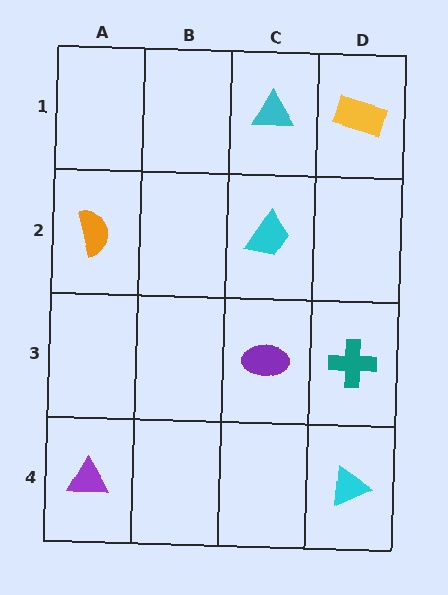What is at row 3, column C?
A purple ellipse.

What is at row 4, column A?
A purple triangle.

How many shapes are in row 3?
2 shapes.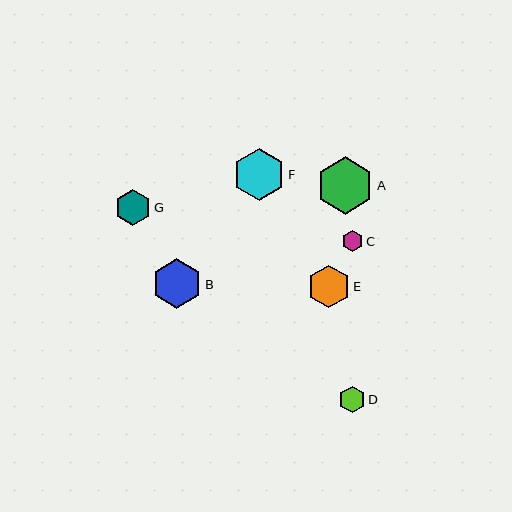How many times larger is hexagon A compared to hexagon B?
Hexagon A is approximately 1.2 times the size of hexagon B.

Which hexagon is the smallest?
Hexagon C is the smallest with a size of approximately 21 pixels.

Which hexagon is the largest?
Hexagon A is the largest with a size of approximately 57 pixels.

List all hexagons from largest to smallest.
From largest to smallest: A, F, B, E, G, D, C.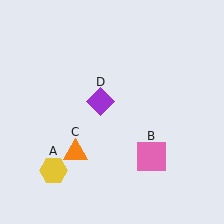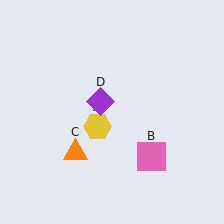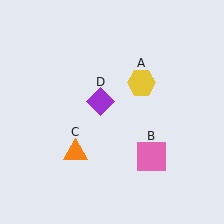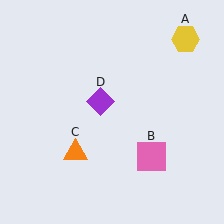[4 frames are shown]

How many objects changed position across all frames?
1 object changed position: yellow hexagon (object A).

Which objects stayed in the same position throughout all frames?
Pink square (object B) and orange triangle (object C) and purple diamond (object D) remained stationary.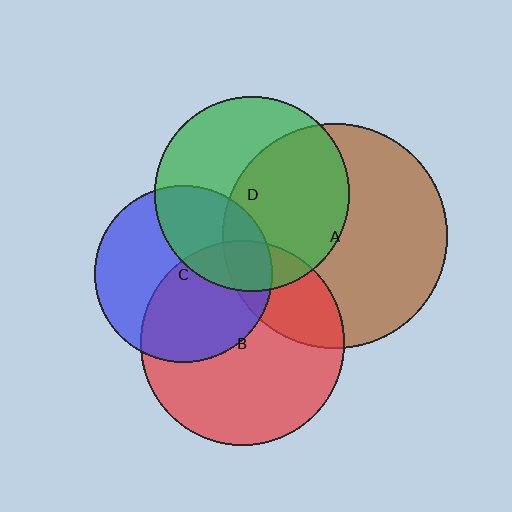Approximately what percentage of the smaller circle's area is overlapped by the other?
Approximately 35%.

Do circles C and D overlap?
Yes.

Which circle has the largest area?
Circle A (brown).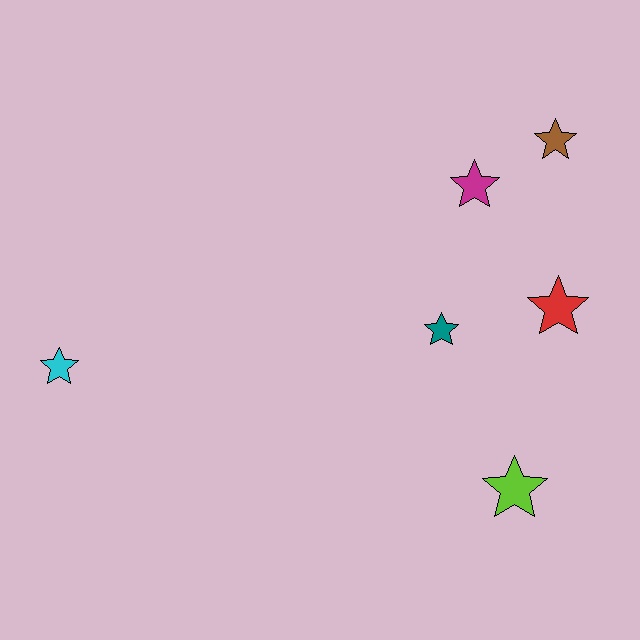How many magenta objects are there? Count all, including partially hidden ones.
There is 1 magenta object.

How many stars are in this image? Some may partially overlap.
There are 6 stars.